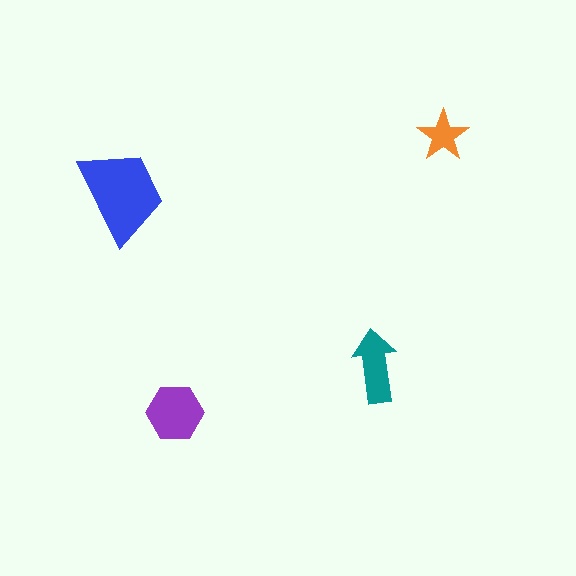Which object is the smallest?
The orange star.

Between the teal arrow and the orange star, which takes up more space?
The teal arrow.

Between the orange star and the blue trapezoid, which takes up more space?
The blue trapezoid.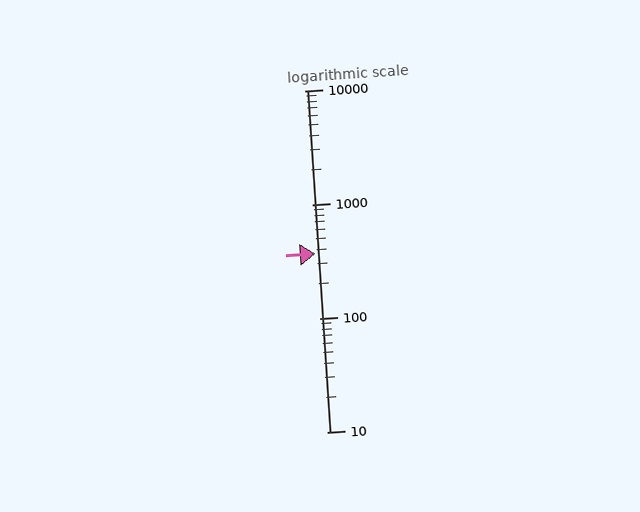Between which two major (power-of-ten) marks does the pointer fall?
The pointer is between 100 and 1000.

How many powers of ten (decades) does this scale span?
The scale spans 3 decades, from 10 to 10000.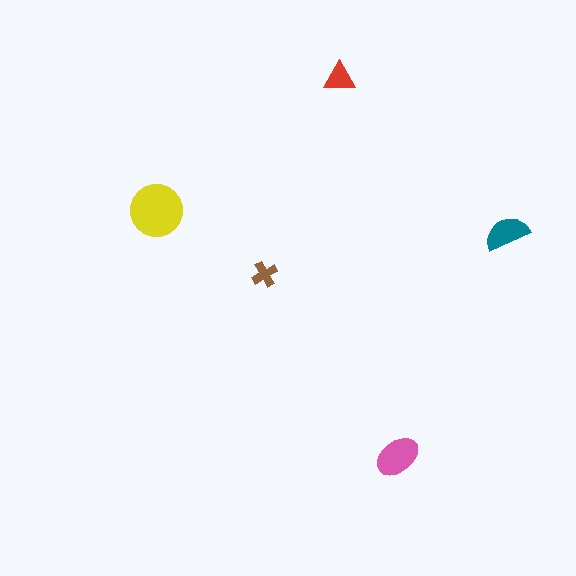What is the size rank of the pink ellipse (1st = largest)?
2nd.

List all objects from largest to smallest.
The yellow circle, the pink ellipse, the teal semicircle, the red triangle, the brown cross.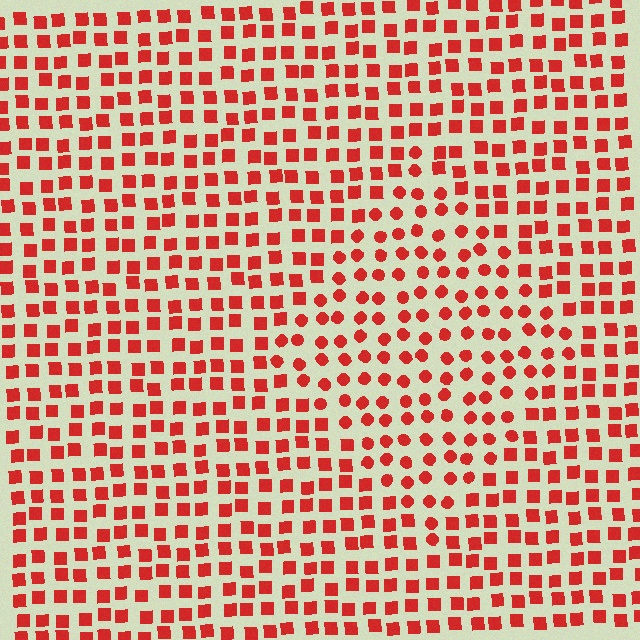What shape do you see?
I see a diamond.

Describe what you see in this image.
The image is filled with small red elements arranged in a uniform grid. A diamond-shaped region contains circles, while the surrounding area contains squares. The boundary is defined purely by the change in element shape.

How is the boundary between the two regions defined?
The boundary is defined by a change in element shape: circles inside vs. squares outside. All elements share the same color and spacing.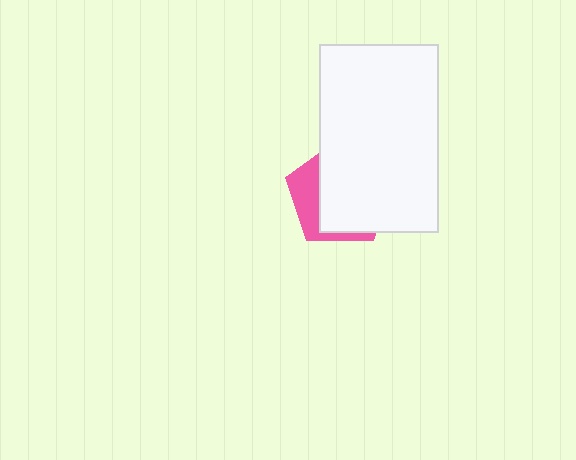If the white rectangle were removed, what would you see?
You would see the complete pink pentagon.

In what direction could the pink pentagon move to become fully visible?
The pink pentagon could move left. That would shift it out from behind the white rectangle entirely.